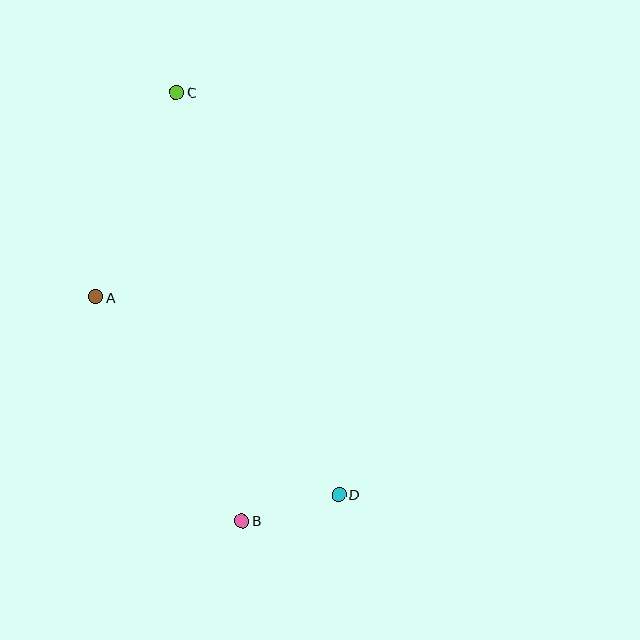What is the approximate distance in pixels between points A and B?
The distance between A and B is approximately 267 pixels.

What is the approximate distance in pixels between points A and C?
The distance between A and C is approximately 220 pixels.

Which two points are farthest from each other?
Points C and D are farthest from each other.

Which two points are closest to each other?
Points B and D are closest to each other.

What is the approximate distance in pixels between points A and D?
The distance between A and D is approximately 314 pixels.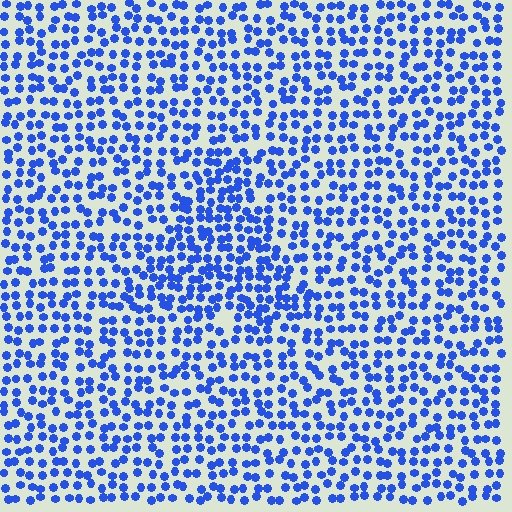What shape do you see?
I see a triangle.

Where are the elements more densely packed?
The elements are more densely packed inside the triangle boundary.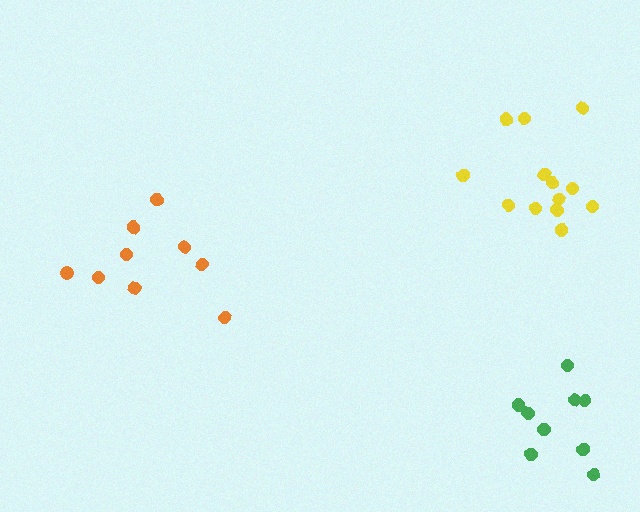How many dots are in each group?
Group 1: 9 dots, Group 2: 9 dots, Group 3: 13 dots (31 total).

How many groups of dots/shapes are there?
There are 3 groups.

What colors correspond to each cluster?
The clusters are colored: green, orange, yellow.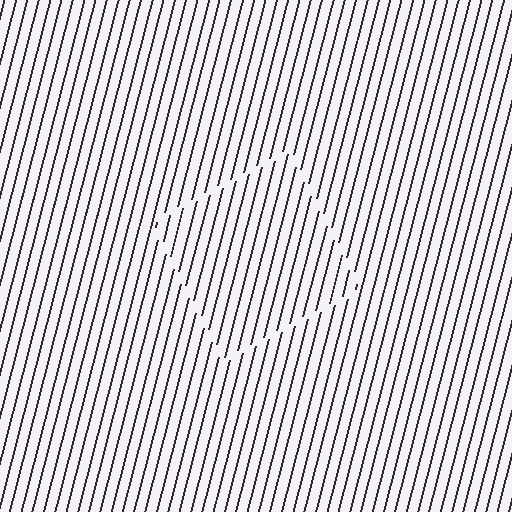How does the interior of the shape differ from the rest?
The interior of the shape contains the same grating, shifted by half a period — the contour is defined by the phase discontinuity where line-ends from the inner and outer gratings abut.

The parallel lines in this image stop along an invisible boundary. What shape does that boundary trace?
An illusory square. The interior of the shape contains the same grating, shifted by half a period — the contour is defined by the phase discontinuity where line-ends from the inner and outer gratings abut.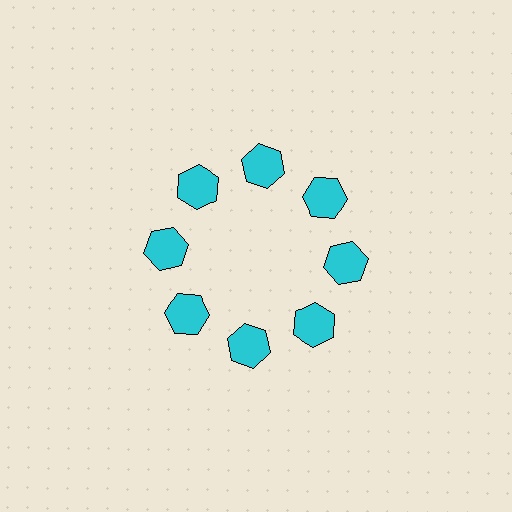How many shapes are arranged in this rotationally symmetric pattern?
There are 8 shapes, arranged in 8 groups of 1.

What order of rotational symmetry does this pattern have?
This pattern has 8-fold rotational symmetry.